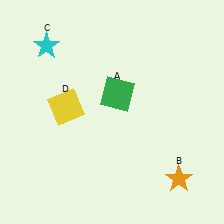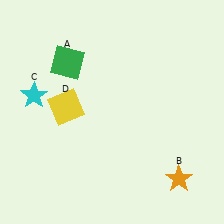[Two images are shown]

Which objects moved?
The objects that moved are: the green square (A), the cyan star (C).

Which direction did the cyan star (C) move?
The cyan star (C) moved down.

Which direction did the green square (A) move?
The green square (A) moved left.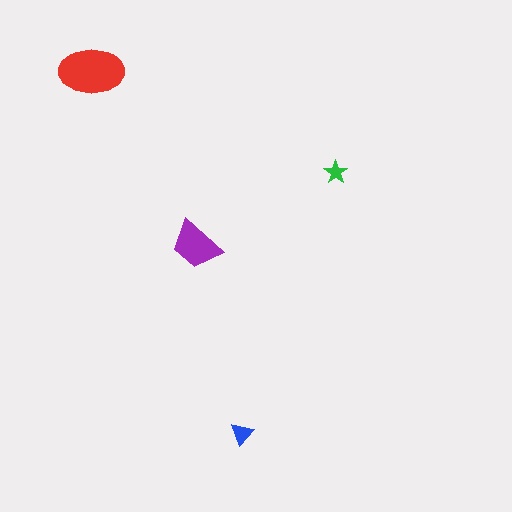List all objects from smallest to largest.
The green star, the blue triangle, the purple trapezoid, the red ellipse.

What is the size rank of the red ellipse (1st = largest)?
1st.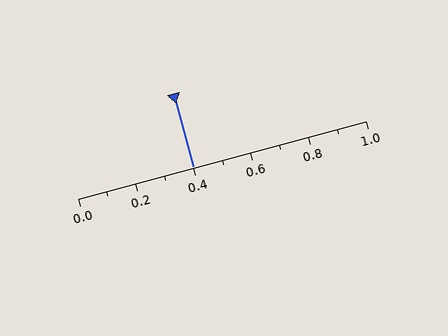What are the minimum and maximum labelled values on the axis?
The axis runs from 0.0 to 1.0.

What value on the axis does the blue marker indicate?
The marker indicates approximately 0.4.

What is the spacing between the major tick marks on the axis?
The major ticks are spaced 0.2 apart.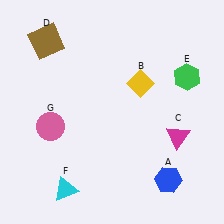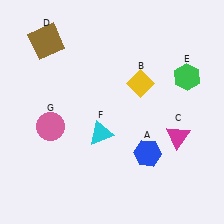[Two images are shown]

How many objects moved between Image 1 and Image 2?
2 objects moved between the two images.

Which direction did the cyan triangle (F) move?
The cyan triangle (F) moved up.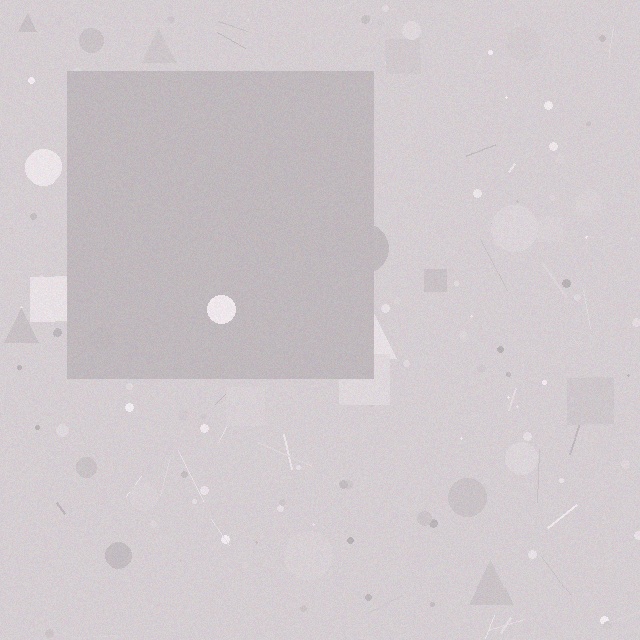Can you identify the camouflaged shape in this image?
The camouflaged shape is a square.